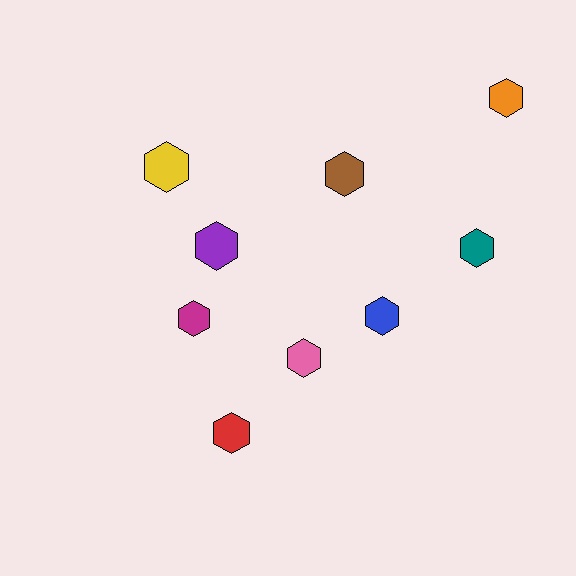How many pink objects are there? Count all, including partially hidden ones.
There is 1 pink object.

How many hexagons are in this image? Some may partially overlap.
There are 9 hexagons.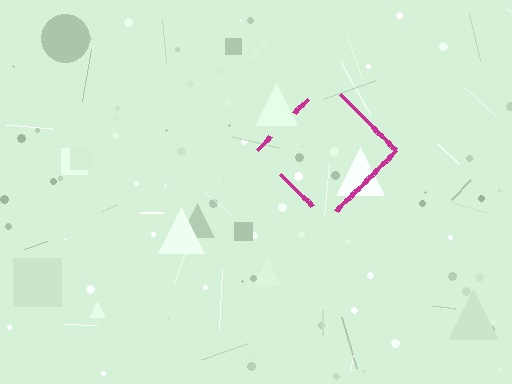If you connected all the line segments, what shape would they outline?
They would outline a diamond.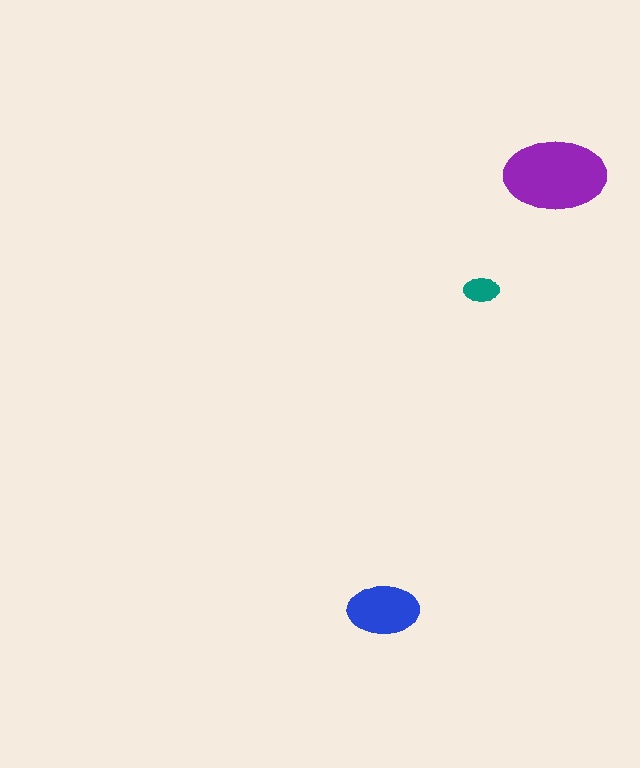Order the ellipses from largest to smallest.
the purple one, the blue one, the teal one.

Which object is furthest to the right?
The purple ellipse is rightmost.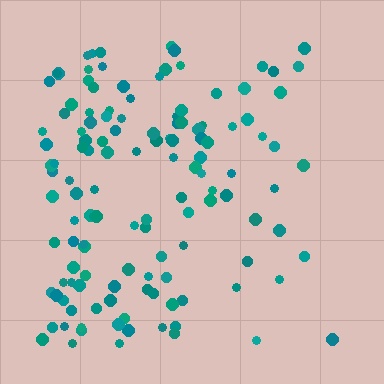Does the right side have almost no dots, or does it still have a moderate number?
Still a moderate number, just noticeably fewer than the left.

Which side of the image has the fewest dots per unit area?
The right.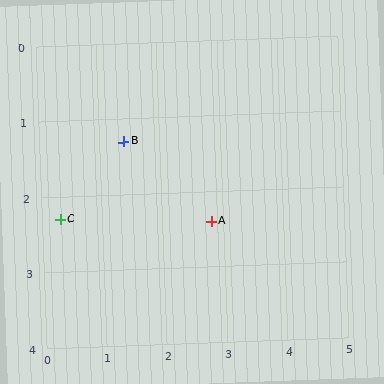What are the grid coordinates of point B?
Point B is at approximately (1.4, 1.3).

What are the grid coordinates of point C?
Point C is at approximately (0.3, 2.3).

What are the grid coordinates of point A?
Point A is at approximately (2.8, 2.4).